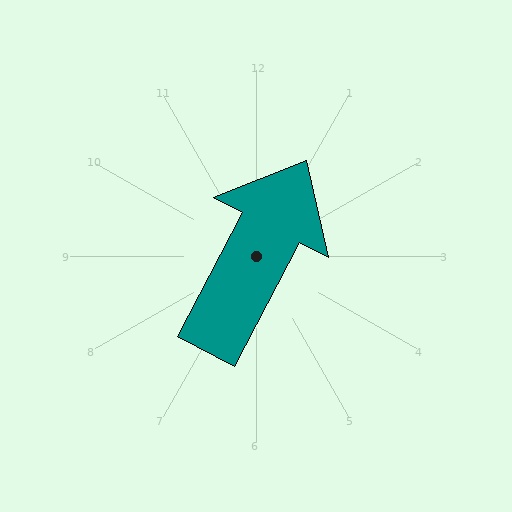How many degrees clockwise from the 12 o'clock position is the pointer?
Approximately 28 degrees.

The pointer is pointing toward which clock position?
Roughly 1 o'clock.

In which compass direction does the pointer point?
Northeast.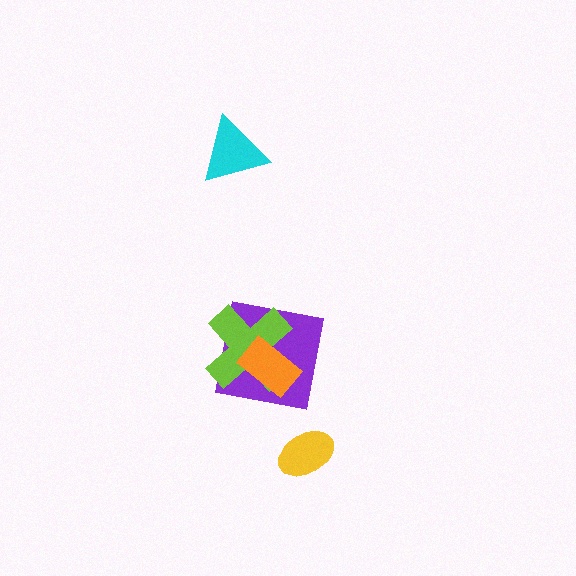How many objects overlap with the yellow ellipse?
0 objects overlap with the yellow ellipse.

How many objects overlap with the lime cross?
2 objects overlap with the lime cross.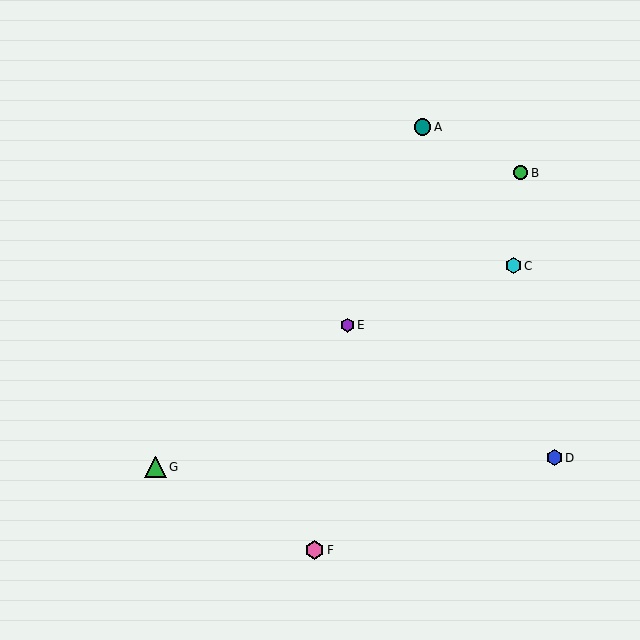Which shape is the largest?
The green triangle (labeled G) is the largest.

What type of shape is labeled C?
Shape C is a cyan hexagon.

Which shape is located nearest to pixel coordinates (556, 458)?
The blue hexagon (labeled D) at (555, 458) is nearest to that location.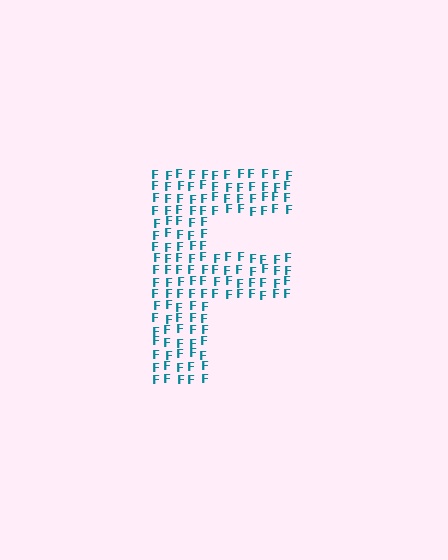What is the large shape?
The large shape is the letter F.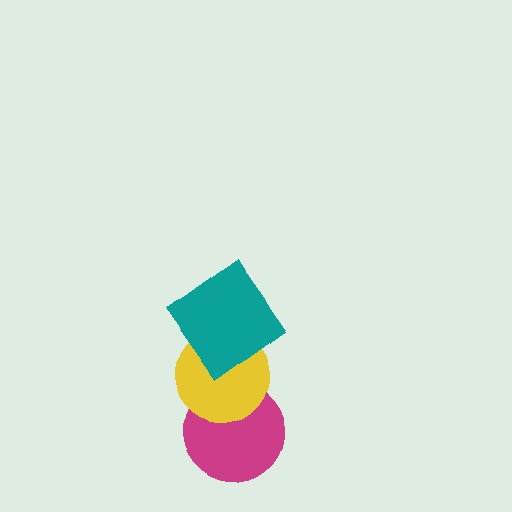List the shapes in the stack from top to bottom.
From top to bottom: the teal diamond, the yellow circle, the magenta circle.